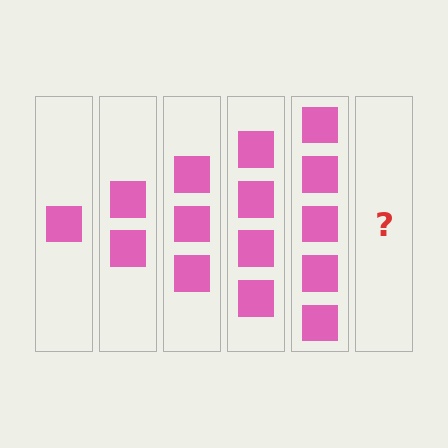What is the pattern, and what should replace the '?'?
The pattern is that each step adds one more square. The '?' should be 6 squares.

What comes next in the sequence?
The next element should be 6 squares.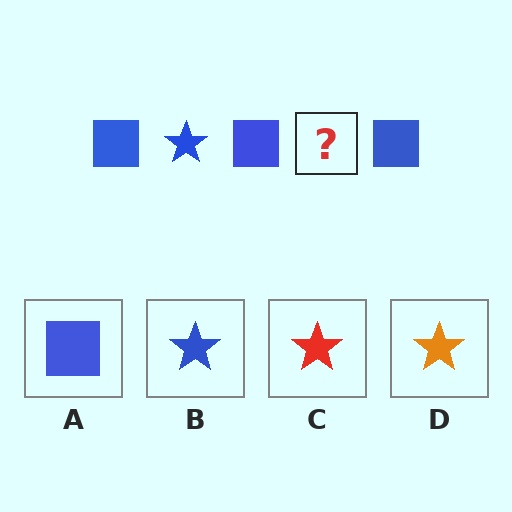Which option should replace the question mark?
Option B.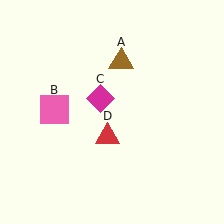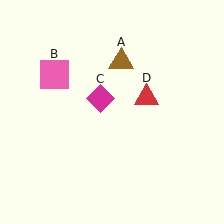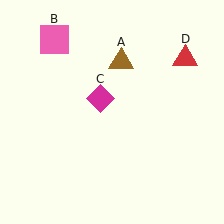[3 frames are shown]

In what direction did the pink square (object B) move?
The pink square (object B) moved up.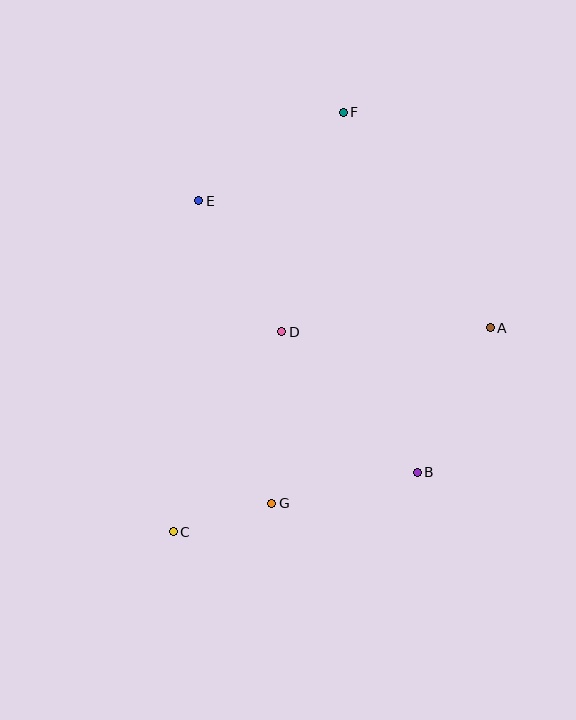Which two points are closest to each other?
Points C and G are closest to each other.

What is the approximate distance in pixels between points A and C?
The distance between A and C is approximately 377 pixels.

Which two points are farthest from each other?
Points C and F are farthest from each other.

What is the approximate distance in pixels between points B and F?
The distance between B and F is approximately 368 pixels.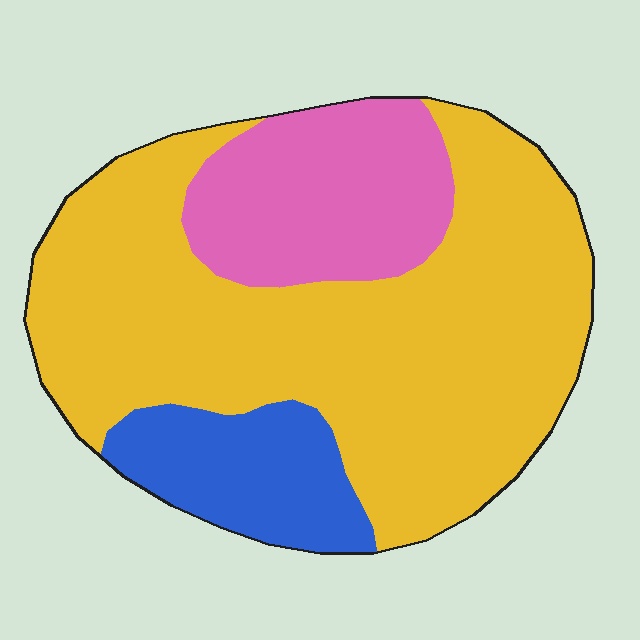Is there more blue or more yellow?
Yellow.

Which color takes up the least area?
Blue, at roughly 15%.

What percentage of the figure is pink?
Pink takes up about one fifth (1/5) of the figure.